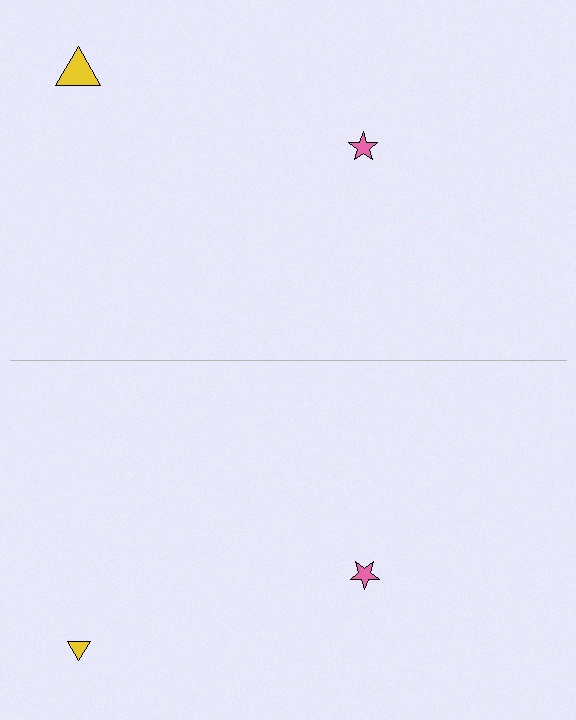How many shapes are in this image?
There are 4 shapes in this image.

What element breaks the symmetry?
The yellow triangle on the bottom side has a different size than its mirror counterpart.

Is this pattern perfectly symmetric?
No, the pattern is not perfectly symmetric. The yellow triangle on the bottom side has a different size than its mirror counterpart.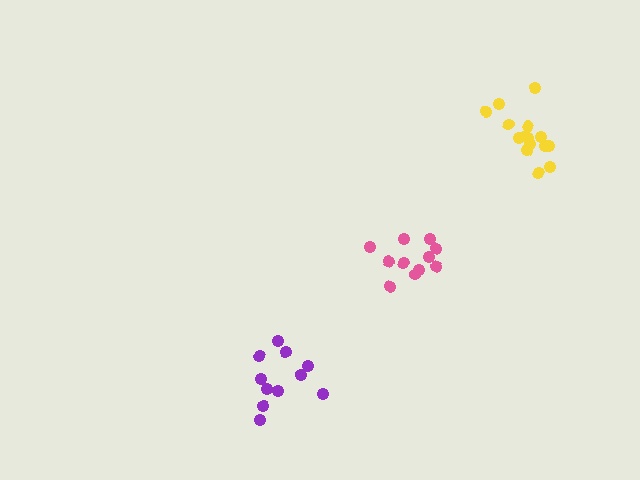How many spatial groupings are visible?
There are 3 spatial groupings.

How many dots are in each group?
Group 1: 11 dots, Group 2: 11 dots, Group 3: 15 dots (37 total).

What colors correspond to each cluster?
The clusters are colored: pink, purple, yellow.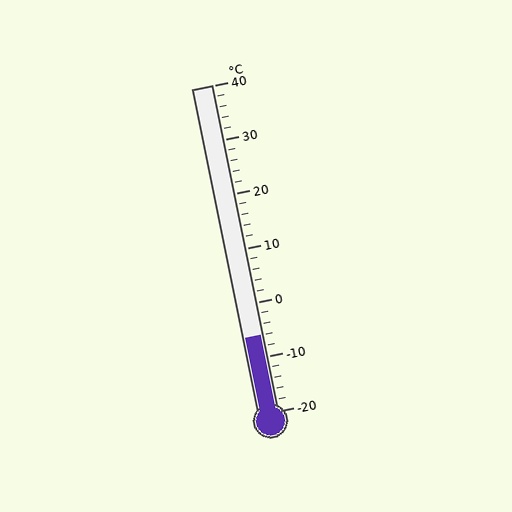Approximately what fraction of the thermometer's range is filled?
The thermometer is filled to approximately 25% of its range.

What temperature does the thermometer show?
The thermometer shows approximately -6°C.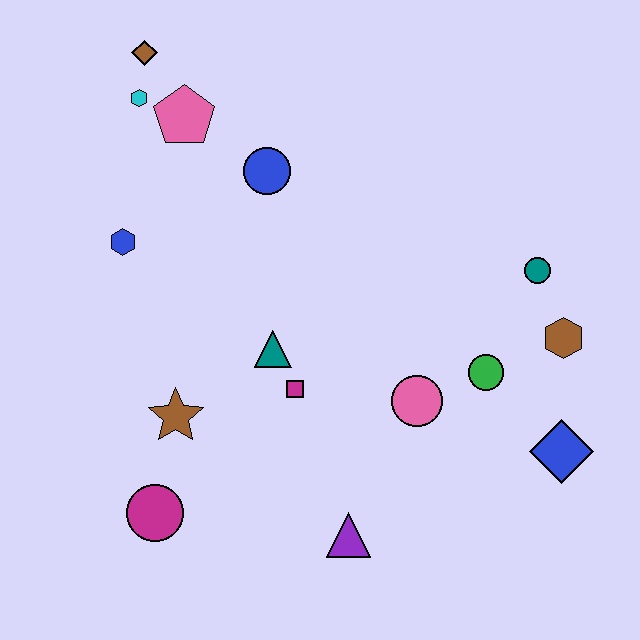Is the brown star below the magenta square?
Yes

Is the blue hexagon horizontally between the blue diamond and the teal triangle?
No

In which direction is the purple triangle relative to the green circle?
The purple triangle is below the green circle.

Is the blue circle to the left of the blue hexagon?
No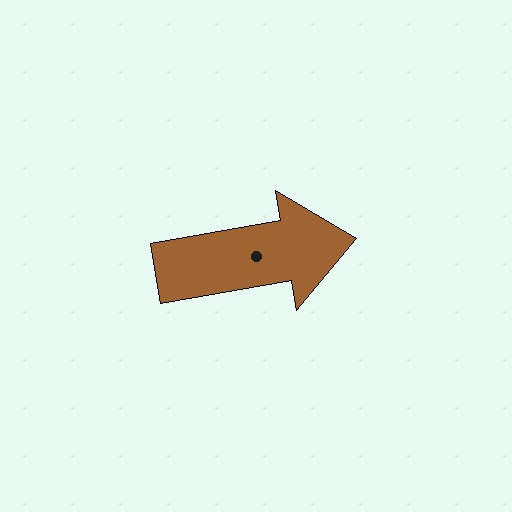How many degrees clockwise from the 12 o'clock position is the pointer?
Approximately 80 degrees.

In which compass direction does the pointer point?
East.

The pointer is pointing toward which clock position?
Roughly 3 o'clock.